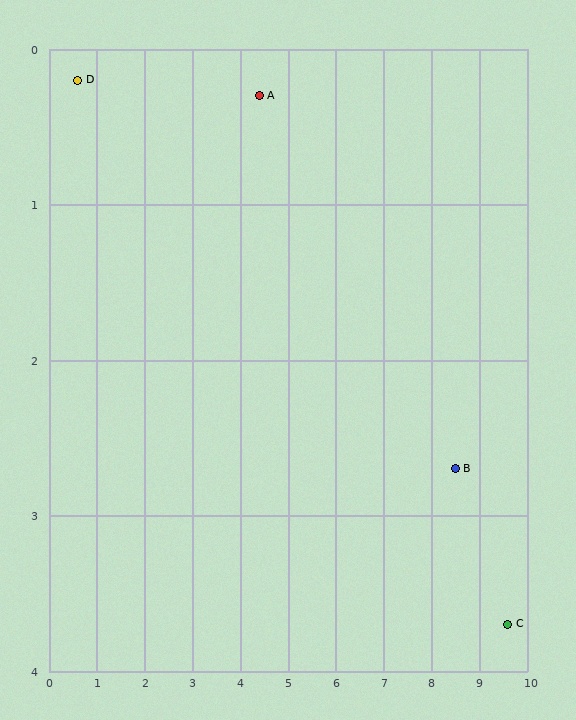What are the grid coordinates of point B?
Point B is at approximately (8.5, 2.7).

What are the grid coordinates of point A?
Point A is at approximately (4.4, 0.3).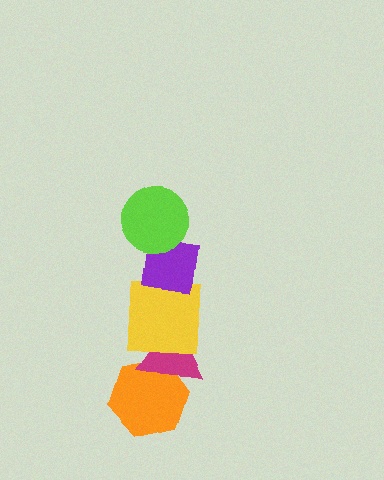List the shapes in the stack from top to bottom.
From top to bottom: the lime circle, the purple square, the yellow square, the magenta triangle, the orange hexagon.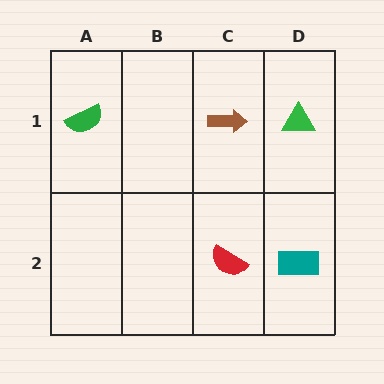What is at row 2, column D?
A teal rectangle.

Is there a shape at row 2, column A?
No, that cell is empty.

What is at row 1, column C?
A brown arrow.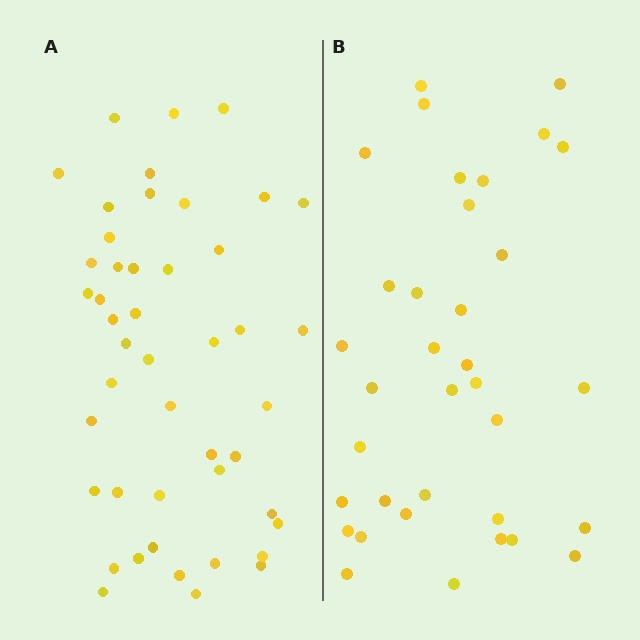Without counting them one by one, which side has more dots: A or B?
Region A (the left region) has more dots.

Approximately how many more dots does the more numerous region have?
Region A has roughly 12 or so more dots than region B.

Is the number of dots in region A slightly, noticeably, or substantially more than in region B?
Region A has noticeably more, but not dramatically so. The ratio is roughly 1.3 to 1.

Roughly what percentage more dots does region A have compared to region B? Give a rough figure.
About 30% more.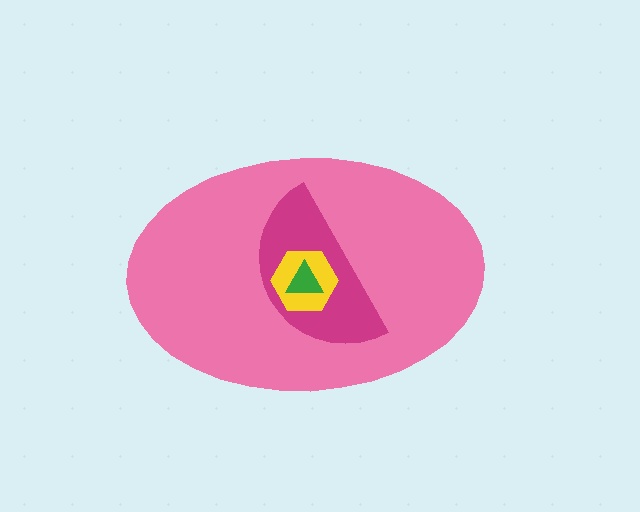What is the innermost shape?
The green triangle.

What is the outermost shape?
The pink ellipse.